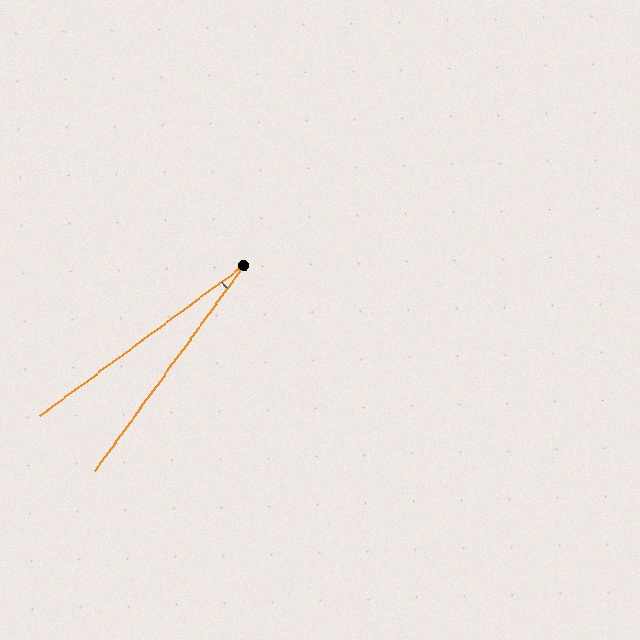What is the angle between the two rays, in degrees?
Approximately 18 degrees.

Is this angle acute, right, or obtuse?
It is acute.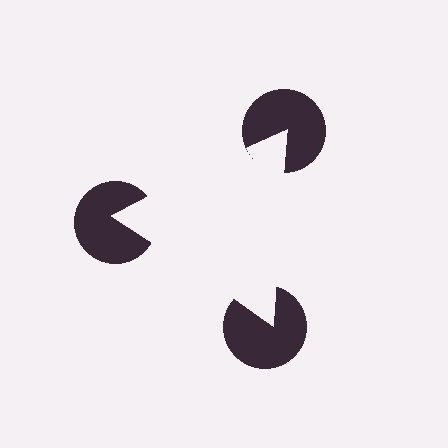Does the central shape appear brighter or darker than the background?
It typically appears slightly brighter than the background, even though no actual brightness change is drawn.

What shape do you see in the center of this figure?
An illusory triangle — its edges are inferred from the aligned wedge cuts in the pac-man discs, not physically drawn.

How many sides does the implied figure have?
3 sides.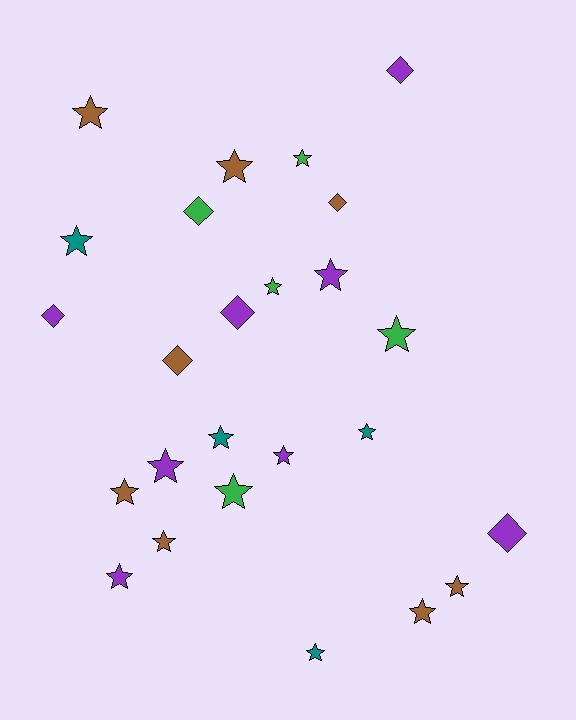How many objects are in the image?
There are 25 objects.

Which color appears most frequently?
Brown, with 8 objects.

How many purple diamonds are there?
There are 4 purple diamonds.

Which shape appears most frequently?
Star, with 18 objects.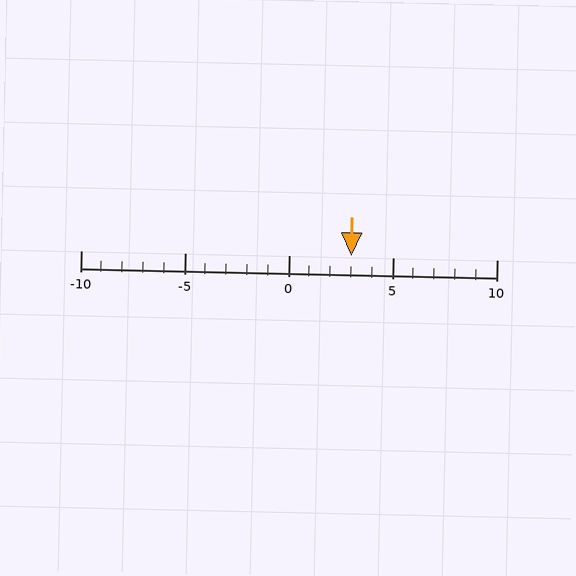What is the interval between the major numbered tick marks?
The major tick marks are spaced 5 units apart.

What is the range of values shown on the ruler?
The ruler shows values from -10 to 10.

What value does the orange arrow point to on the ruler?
The orange arrow points to approximately 3.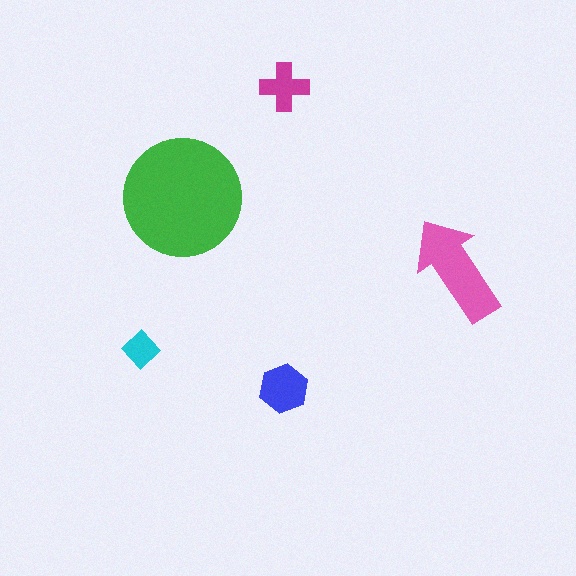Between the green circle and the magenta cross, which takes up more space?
The green circle.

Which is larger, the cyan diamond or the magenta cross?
The magenta cross.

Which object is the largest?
The green circle.